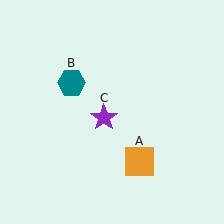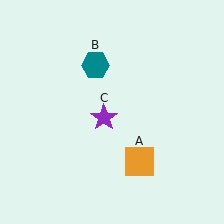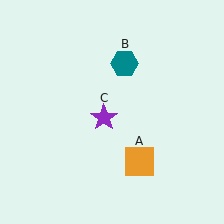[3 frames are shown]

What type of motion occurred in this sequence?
The teal hexagon (object B) rotated clockwise around the center of the scene.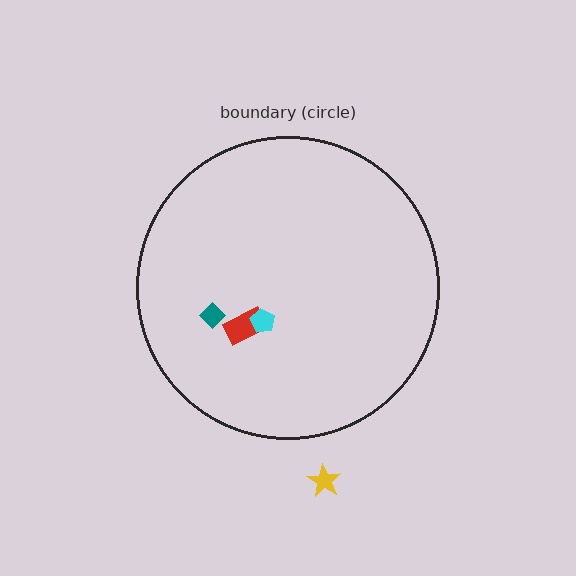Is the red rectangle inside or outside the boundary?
Inside.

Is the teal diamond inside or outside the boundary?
Inside.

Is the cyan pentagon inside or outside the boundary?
Inside.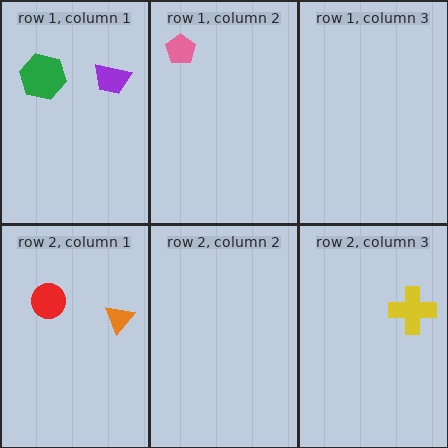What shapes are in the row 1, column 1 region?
The green hexagon, the purple trapezoid.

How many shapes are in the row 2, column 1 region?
2.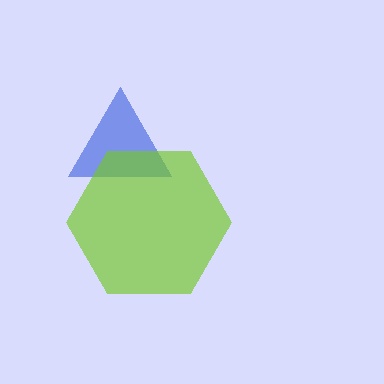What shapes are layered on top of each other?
The layered shapes are: a blue triangle, a lime hexagon.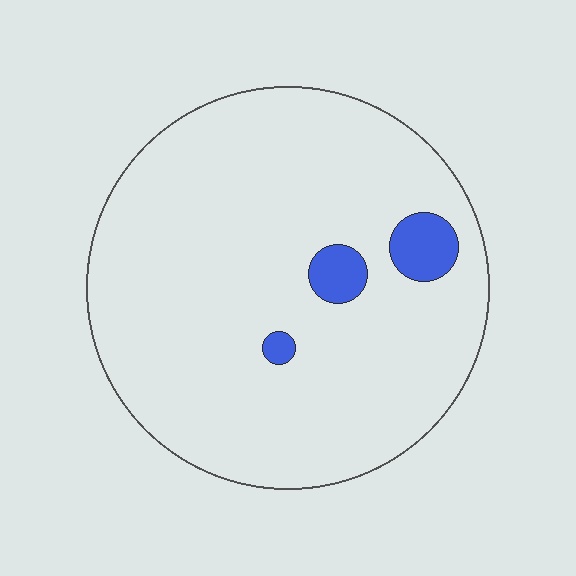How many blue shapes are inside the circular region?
3.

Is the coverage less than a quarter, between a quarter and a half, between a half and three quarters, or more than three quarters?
Less than a quarter.